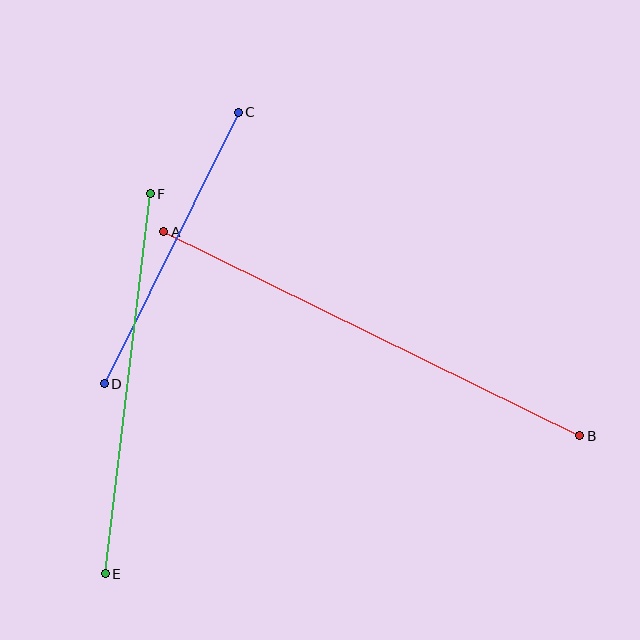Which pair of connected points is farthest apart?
Points A and B are farthest apart.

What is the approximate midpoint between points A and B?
The midpoint is at approximately (372, 334) pixels.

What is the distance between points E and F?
The distance is approximately 383 pixels.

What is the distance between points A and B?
The distance is approximately 463 pixels.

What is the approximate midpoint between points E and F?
The midpoint is at approximately (128, 384) pixels.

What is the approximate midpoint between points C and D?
The midpoint is at approximately (171, 248) pixels.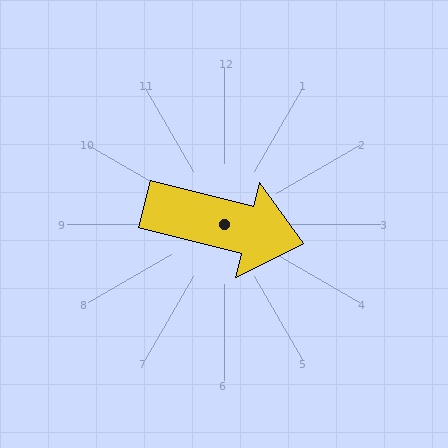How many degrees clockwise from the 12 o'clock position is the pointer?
Approximately 104 degrees.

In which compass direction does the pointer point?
East.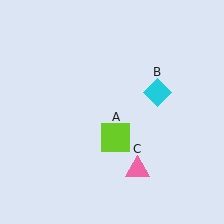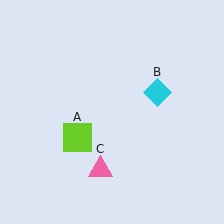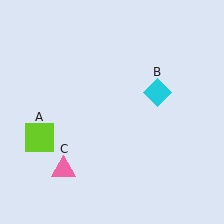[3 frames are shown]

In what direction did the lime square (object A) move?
The lime square (object A) moved left.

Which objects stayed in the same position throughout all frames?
Cyan diamond (object B) remained stationary.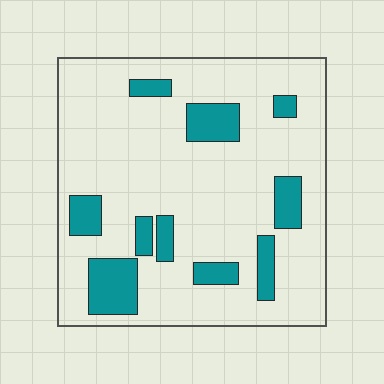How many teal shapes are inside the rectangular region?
10.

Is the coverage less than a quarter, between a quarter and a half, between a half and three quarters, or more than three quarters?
Less than a quarter.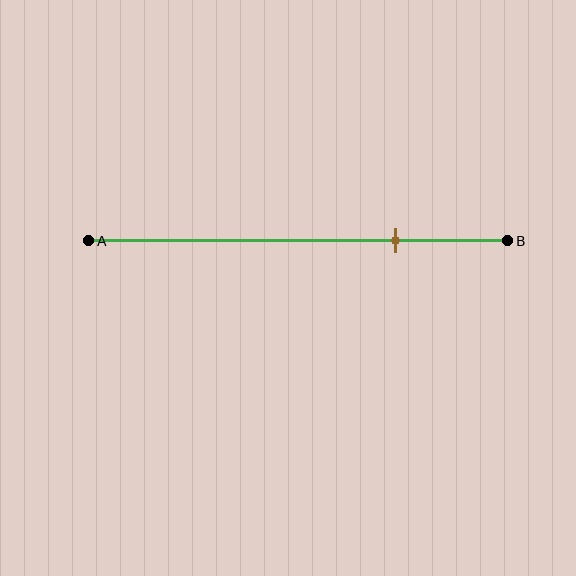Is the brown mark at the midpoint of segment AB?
No, the mark is at about 75% from A, not at the 50% midpoint.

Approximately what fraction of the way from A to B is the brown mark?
The brown mark is approximately 75% of the way from A to B.